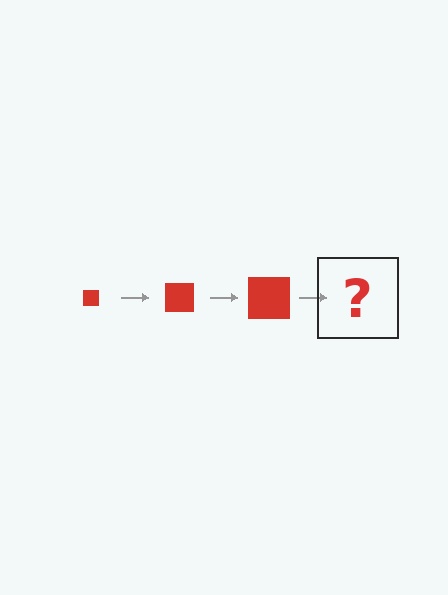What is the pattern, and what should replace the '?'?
The pattern is that the square gets progressively larger each step. The '?' should be a red square, larger than the previous one.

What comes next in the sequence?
The next element should be a red square, larger than the previous one.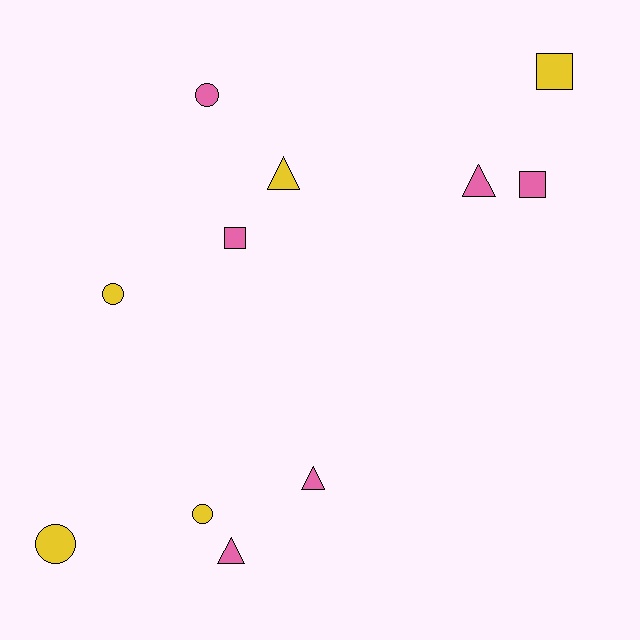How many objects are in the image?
There are 11 objects.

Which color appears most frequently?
Pink, with 6 objects.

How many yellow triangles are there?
There is 1 yellow triangle.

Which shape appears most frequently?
Triangle, with 4 objects.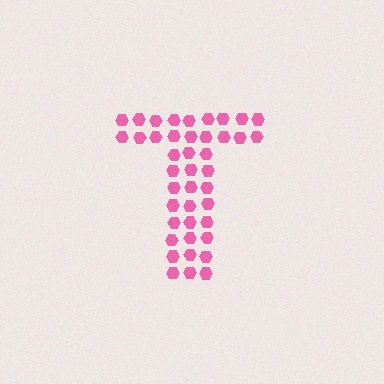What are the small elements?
The small elements are hexagons.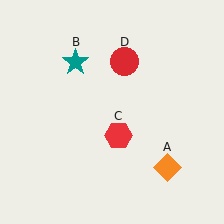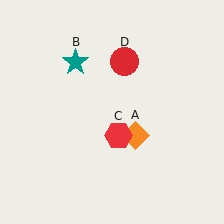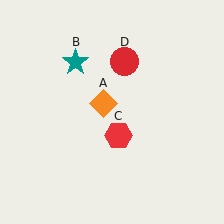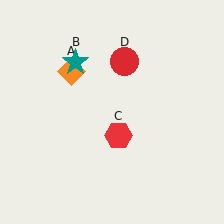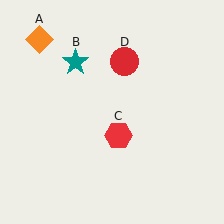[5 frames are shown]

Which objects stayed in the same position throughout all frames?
Teal star (object B) and red hexagon (object C) and red circle (object D) remained stationary.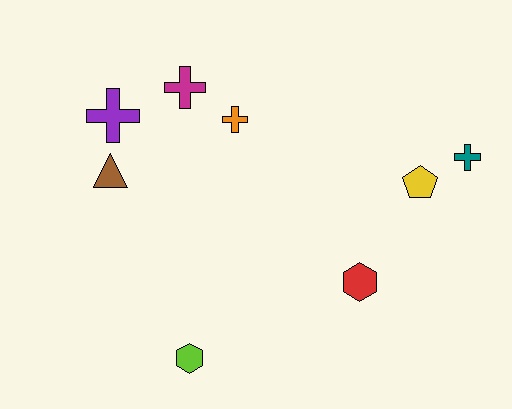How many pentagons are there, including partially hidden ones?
There is 1 pentagon.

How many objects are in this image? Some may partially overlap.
There are 8 objects.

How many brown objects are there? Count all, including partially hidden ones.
There is 1 brown object.